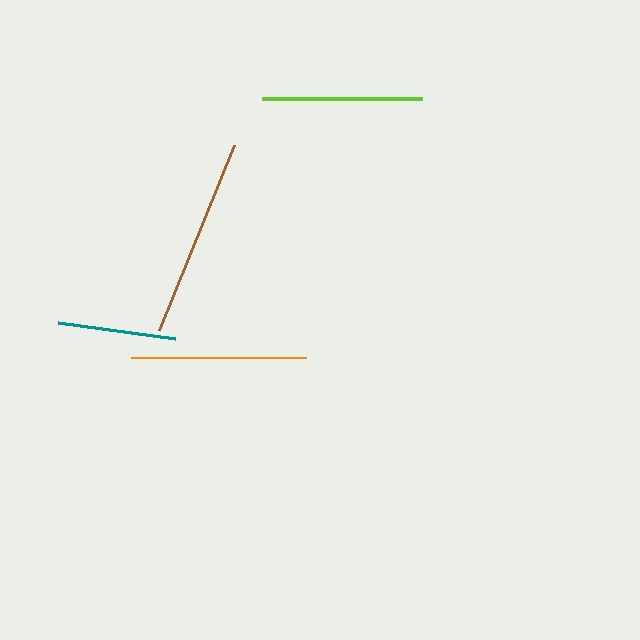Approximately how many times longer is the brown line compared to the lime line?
The brown line is approximately 1.2 times the length of the lime line.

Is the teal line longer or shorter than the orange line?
The orange line is longer than the teal line.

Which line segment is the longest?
The brown line is the longest at approximately 199 pixels.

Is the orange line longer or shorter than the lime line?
The orange line is longer than the lime line.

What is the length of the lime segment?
The lime segment is approximately 161 pixels long.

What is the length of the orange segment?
The orange segment is approximately 175 pixels long.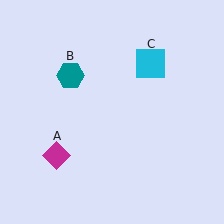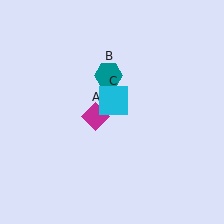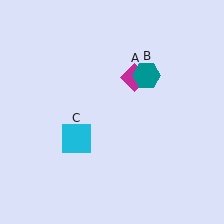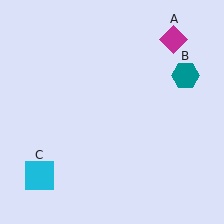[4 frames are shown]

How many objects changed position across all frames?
3 objects changed position: magenta diamond (object A), teal hexagon (object B), cyan square (object C).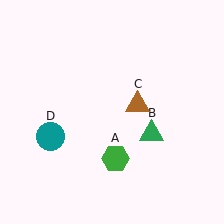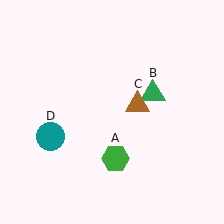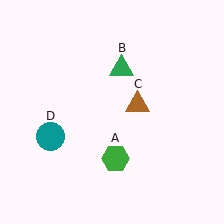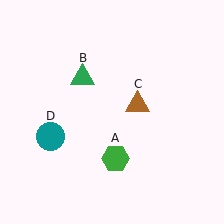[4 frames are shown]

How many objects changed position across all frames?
1 object changed position: green triangle (object B).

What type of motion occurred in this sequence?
The green triangle (object B) rotated counterclockwise around the center of the scene.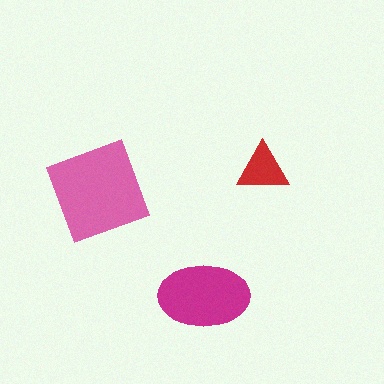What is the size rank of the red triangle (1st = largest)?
3rd.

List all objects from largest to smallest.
The pink diamond, the magenta ellipse, the red triangle.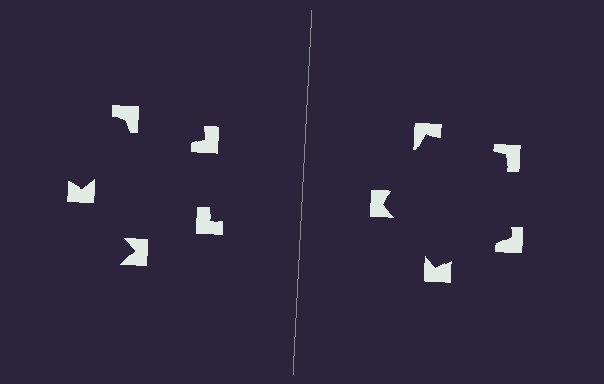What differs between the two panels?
The notched squares are positioned identically on both sides; only the wedge orientations differ. On the right they align to a pentagon; on the left they are misaligned.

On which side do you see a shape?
An illusory pentagon appears on the right side. On the left side the wedge cuts are rotated, so no coherent shape forms.